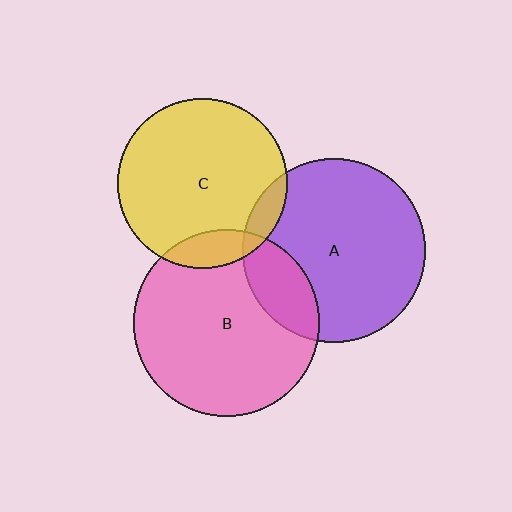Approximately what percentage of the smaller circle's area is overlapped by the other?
Approximately 10%.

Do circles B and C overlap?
Yes.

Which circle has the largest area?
Circle B (pink).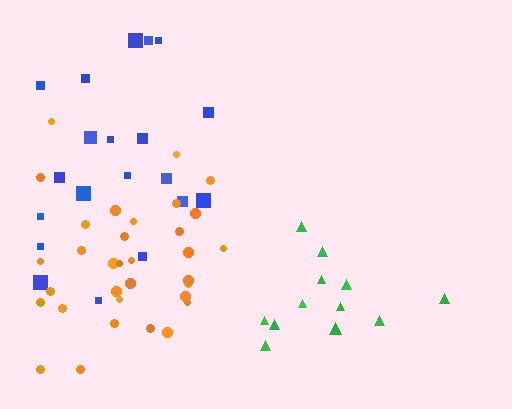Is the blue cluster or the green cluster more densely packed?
Blue.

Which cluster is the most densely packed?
Orange.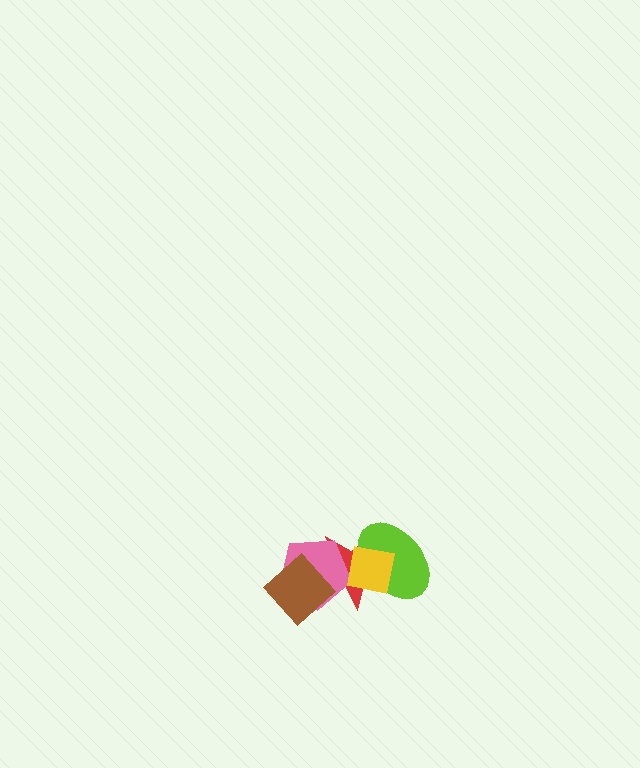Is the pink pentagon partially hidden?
Yes, it is partially covered by another shape.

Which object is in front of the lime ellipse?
The yellow square is in front of the lime ellipse.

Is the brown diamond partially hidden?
No, no other shape covers it.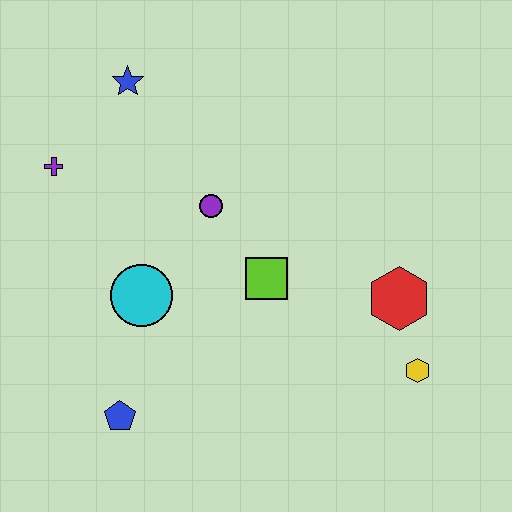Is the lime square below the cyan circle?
No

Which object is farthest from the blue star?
The yellow hexagon is farthest from the blue star.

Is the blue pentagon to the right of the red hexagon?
No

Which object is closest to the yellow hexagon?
The red hexagon is closest to the yellow hexagon.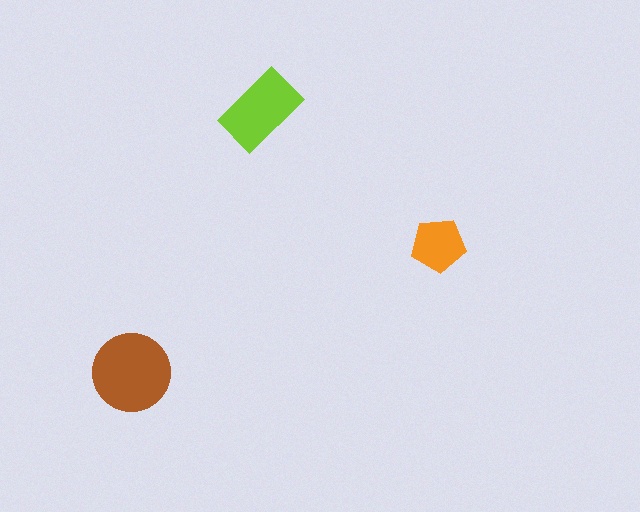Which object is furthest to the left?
The brown circle is leftmost.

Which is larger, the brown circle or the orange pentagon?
The brown circle.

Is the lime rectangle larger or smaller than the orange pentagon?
Larger.